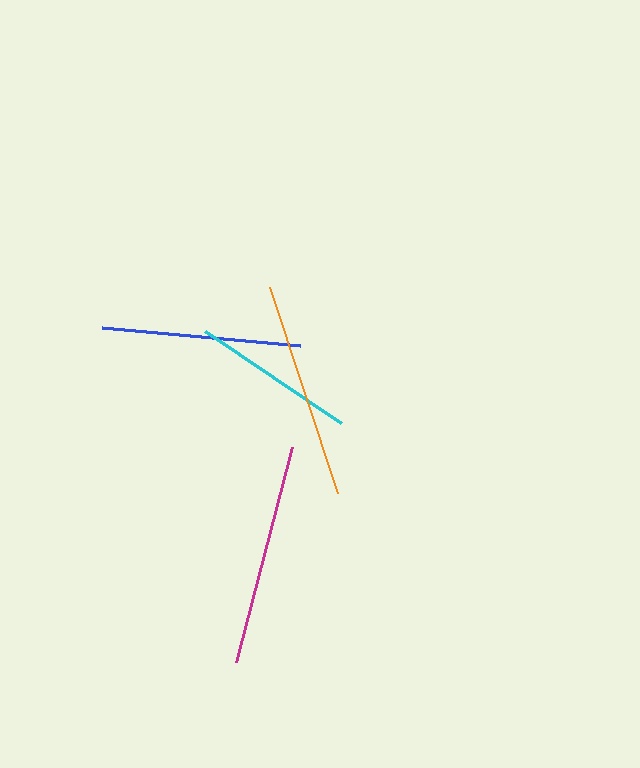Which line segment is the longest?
The magenta line is the longest at approximately 222 pixels.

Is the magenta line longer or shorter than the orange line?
The magenta line is longer than the orange line.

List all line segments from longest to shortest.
From longest to shortest: magenta, orange, blue, cyan.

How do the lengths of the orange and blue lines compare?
The orange and blue lines are approximately the same length.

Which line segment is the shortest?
The cyan line is the shortest at approximately 164 pixels.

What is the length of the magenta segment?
The magenta segment is approximately 222 pixels long.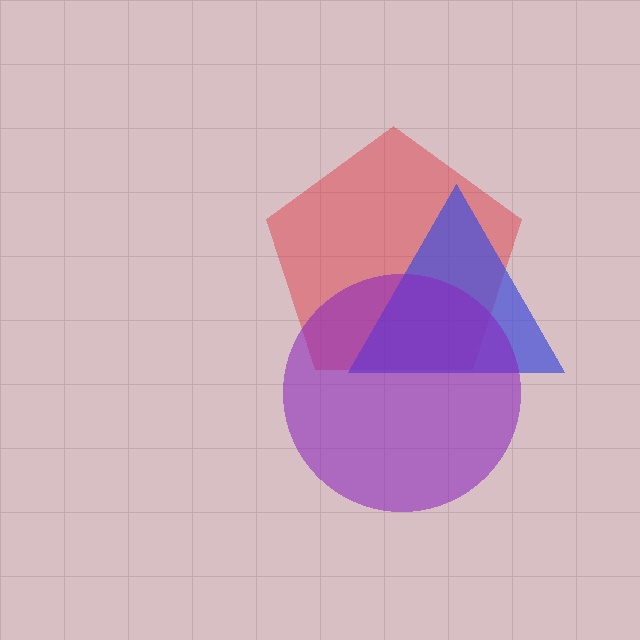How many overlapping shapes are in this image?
There are 3 overlapping shapes in the image.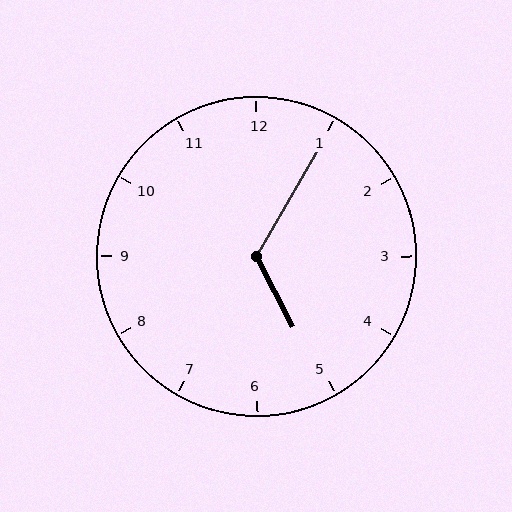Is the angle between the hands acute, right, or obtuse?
It is obtuse.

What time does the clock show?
5:05.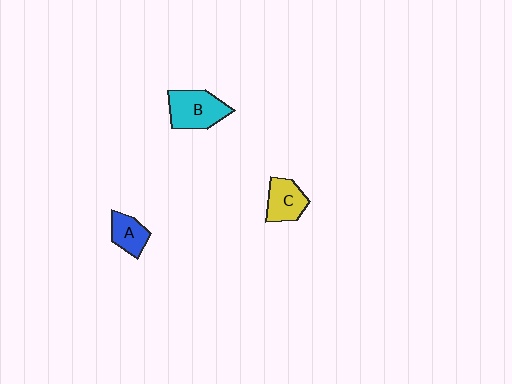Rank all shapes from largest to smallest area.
From largest to smallest: B (cyan), C (yellow), A (blue).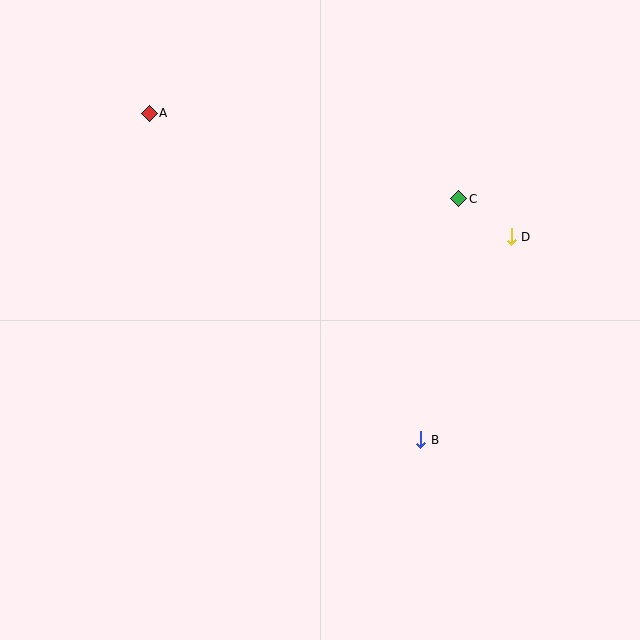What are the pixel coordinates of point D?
Point D is at (511, 237).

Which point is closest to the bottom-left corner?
Point B is closest to the bottom-left corner.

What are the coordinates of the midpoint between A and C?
The midpoint between A and C is at (304, 156).